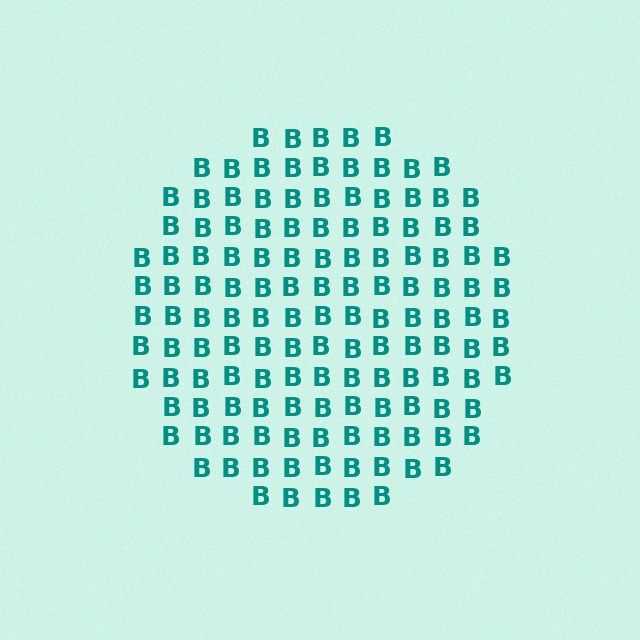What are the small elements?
The small elements are letter B's.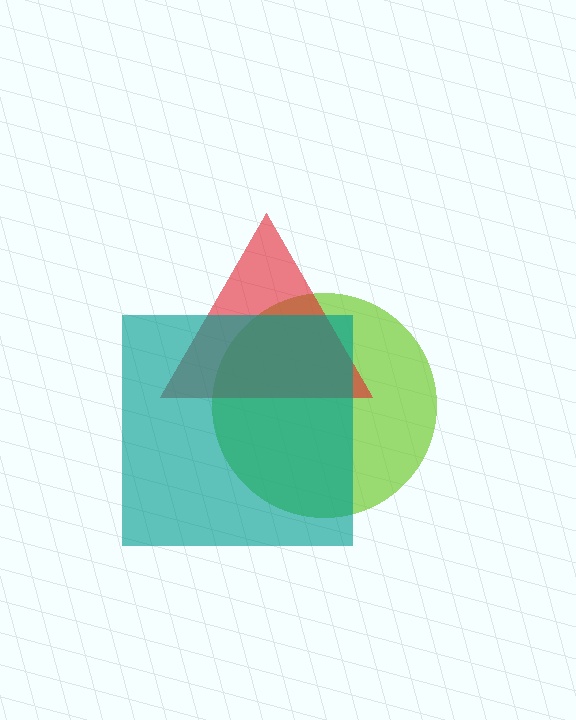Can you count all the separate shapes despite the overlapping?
Yes, there are 3 separate shapes.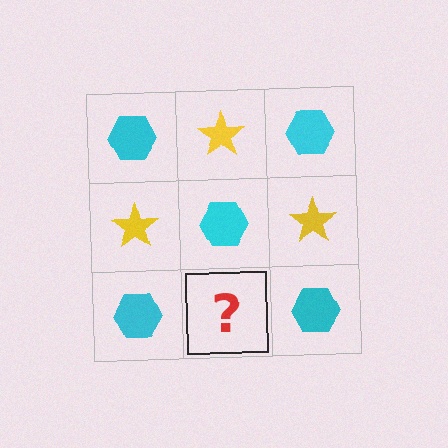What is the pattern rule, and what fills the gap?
The rule is that it alternates cyan hexagon and yellow star in a checkerboard pattern. The gap should be filled with a yellow star.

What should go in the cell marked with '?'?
The missing cell should contain a yellow star.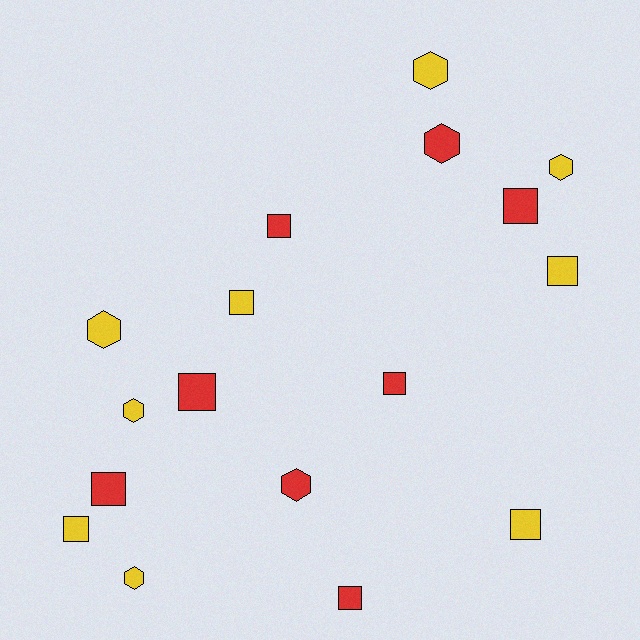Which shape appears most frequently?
Square, with 10 objects.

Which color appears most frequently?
Yellow, with 9 objects.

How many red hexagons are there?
There are 2 red hexagons.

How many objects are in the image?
There are 17 objects.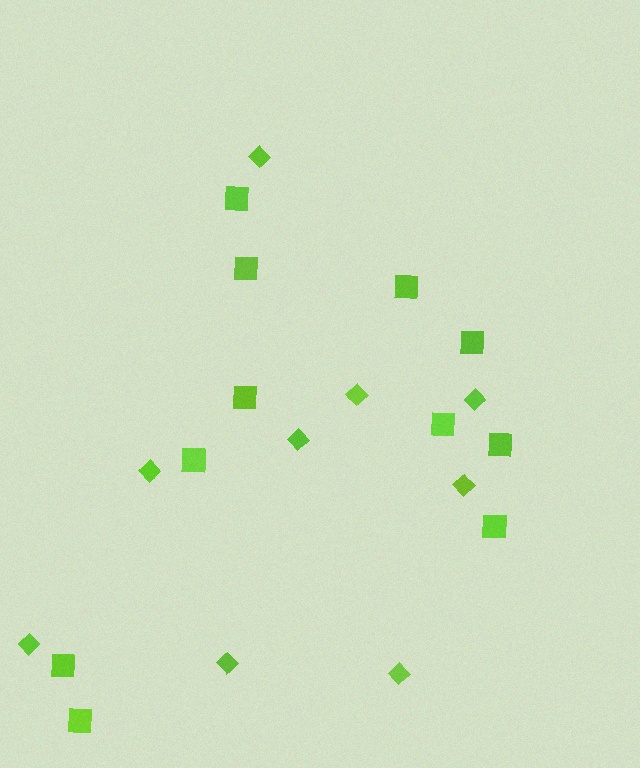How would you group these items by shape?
There are 2 groups: one group of squares (11) and one group of diamonds (9).